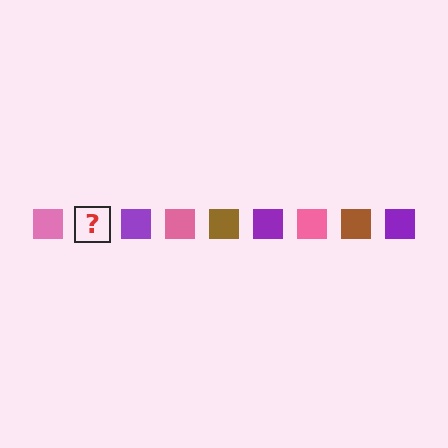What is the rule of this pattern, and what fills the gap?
The rule is that the pattern cycles through pink, brown, purple squares. The gap should be filled with a brown square.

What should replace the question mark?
The question mark should be replaced with a brown square.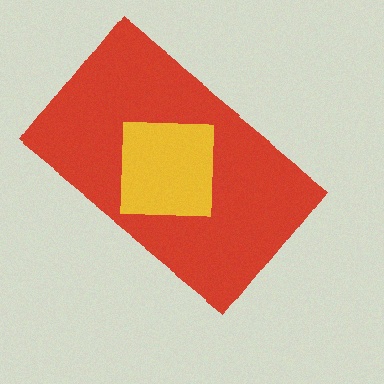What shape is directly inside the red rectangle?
The yellow square.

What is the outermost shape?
The red rectangle.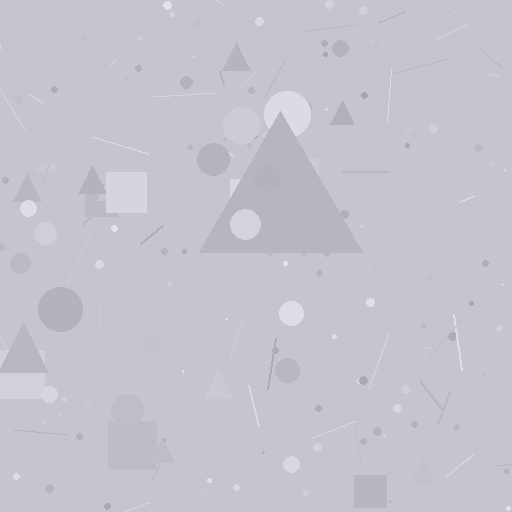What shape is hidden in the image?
A triangle is hidden in the image.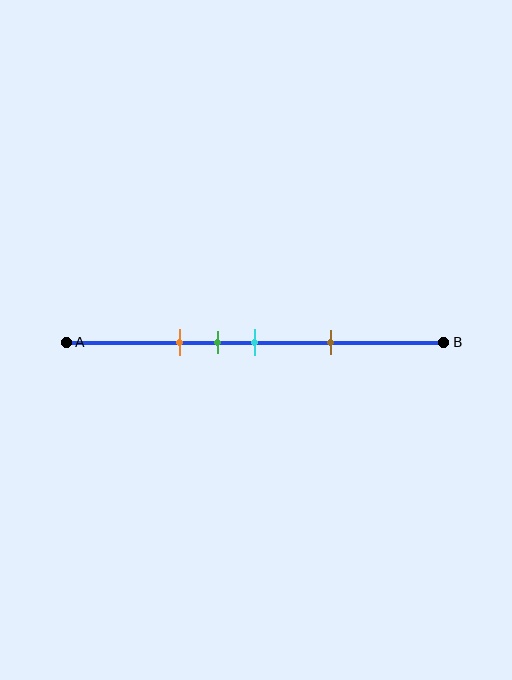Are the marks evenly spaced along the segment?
No, the marks are not evenly spaced.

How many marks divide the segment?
There are 4 marks dividing the segment.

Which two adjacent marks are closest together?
The green and cyan marks are the closest adjacent pair.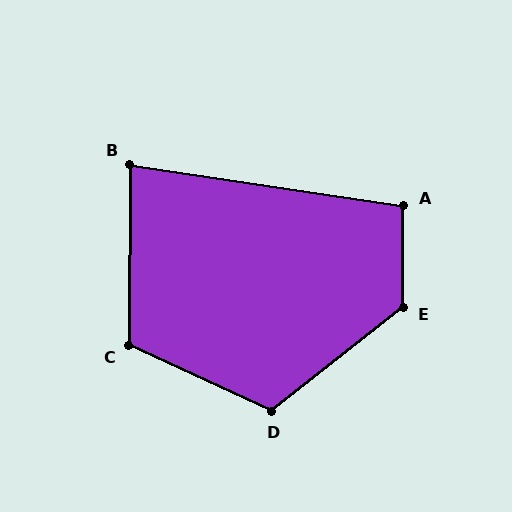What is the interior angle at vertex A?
Approximately 98 degrees (obtuse).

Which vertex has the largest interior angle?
E, at approximately 128 degrees.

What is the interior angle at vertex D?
Approximately 117 degrees (obtuse).